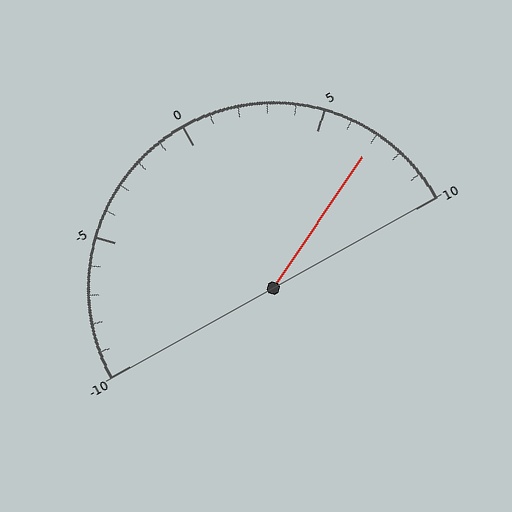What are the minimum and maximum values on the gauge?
The gauge ranges from -10 to 10.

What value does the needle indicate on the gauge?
The needle indicates approximately 7.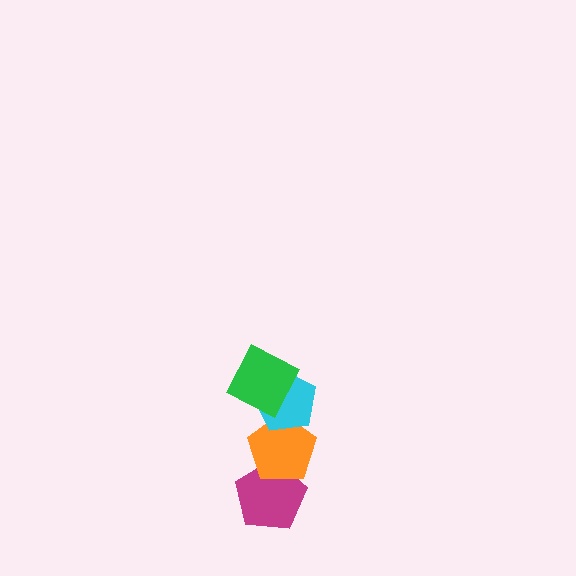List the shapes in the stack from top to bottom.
From top to bottom: the green square, the cyan pentagon, the orange pentagon, the magenta pentagon.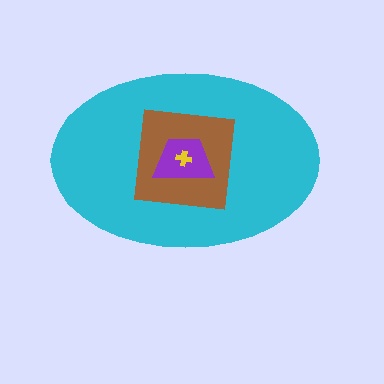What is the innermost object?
The yellow cross.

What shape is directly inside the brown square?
The purple trapezoid.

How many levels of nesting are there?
4.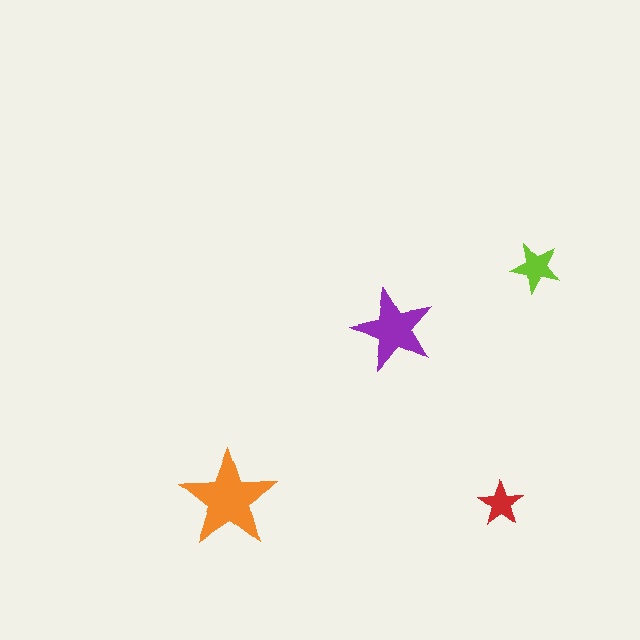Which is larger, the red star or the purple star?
The purple one.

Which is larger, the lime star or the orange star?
The orange one.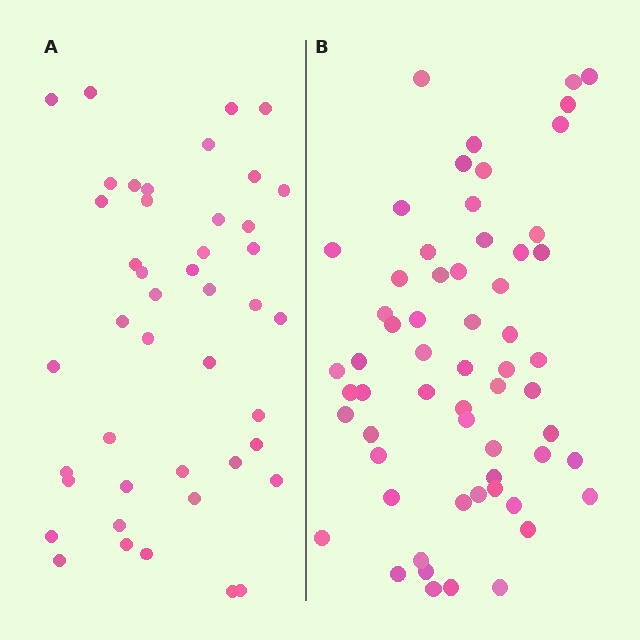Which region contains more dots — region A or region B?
Region B (the right region) has more dots.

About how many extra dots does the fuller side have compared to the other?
Region B has approximately 15 more dots than region A.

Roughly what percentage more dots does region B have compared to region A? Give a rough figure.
About 35% more.